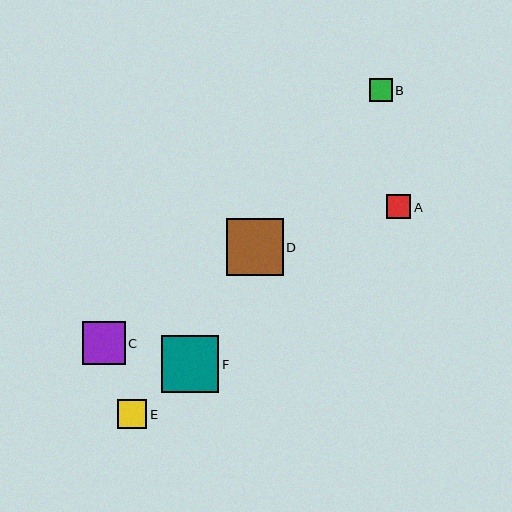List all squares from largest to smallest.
From largest to smallest: D, F, C, E, A, B.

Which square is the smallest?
Square B is the smallest with a size of approximately 23 pixels.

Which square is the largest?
Square D is the largest with a size of approximately 57 pixels.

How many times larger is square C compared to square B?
Square C is approximately 1.9 times the size of square B.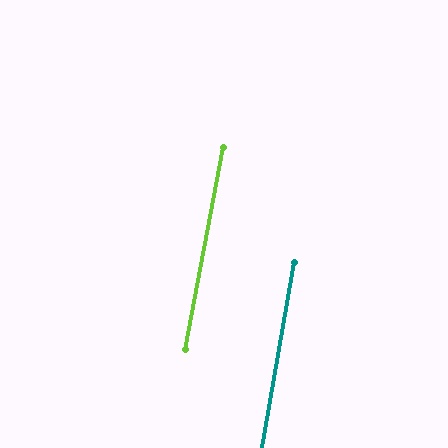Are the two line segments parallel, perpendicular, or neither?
Parallel — their directions differ by only 1.2°.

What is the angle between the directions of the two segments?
Approximately 1 degree.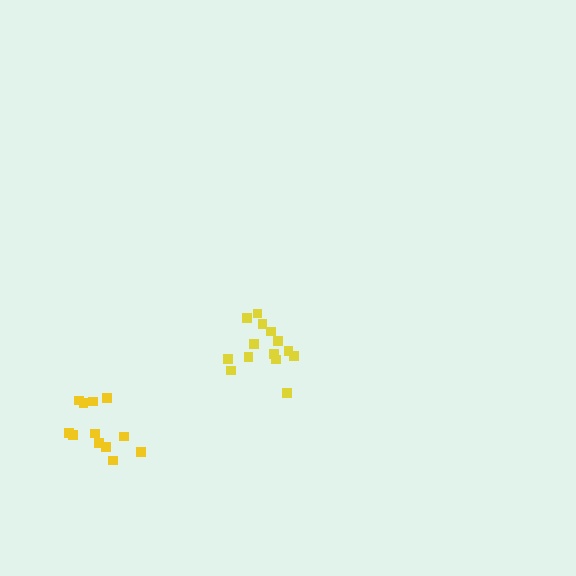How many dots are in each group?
Group 1: 14 dots, Group 2: 12 dots (26 total).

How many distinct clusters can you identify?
There are 2 distinct clusters.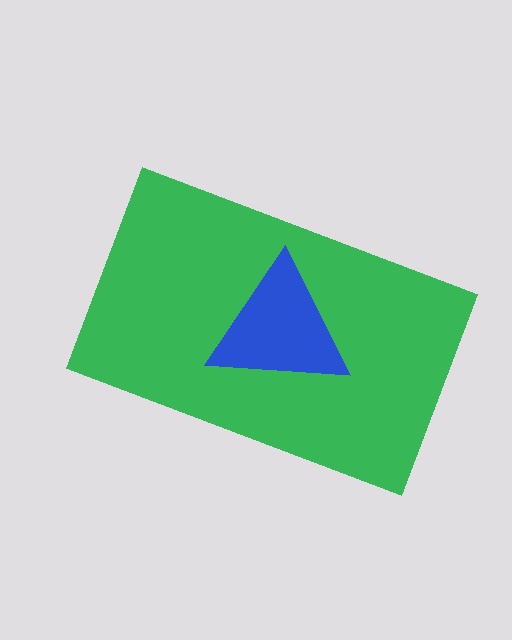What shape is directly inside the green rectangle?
The blue triangle.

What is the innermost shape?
The blue triangle.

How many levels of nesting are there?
2.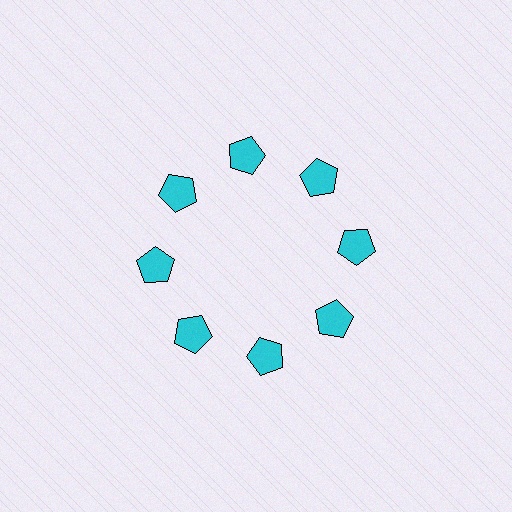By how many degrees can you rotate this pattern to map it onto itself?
The pattern maps onto itself every 45 degrees of rotation.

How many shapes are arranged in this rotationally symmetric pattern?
There are 8 shapes, arranged in 8 groups of 1.